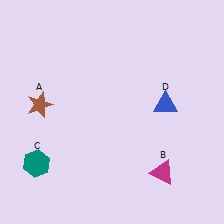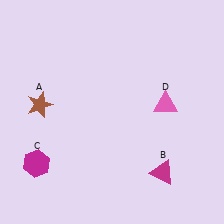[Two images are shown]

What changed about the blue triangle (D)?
In Image 1, D is blue. In Image 2, it changed to pink.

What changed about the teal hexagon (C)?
In Image 1, C is teal. In Image 2, it changed to magenta.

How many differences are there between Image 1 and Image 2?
There are 2 differences between the two images.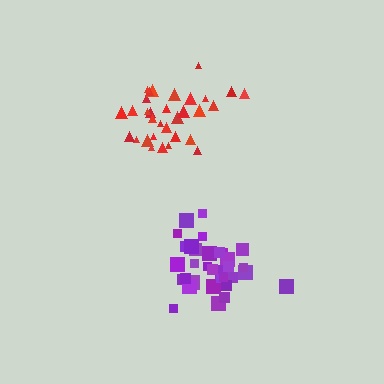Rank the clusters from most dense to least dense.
purple, red.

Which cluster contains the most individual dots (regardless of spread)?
Purple (33).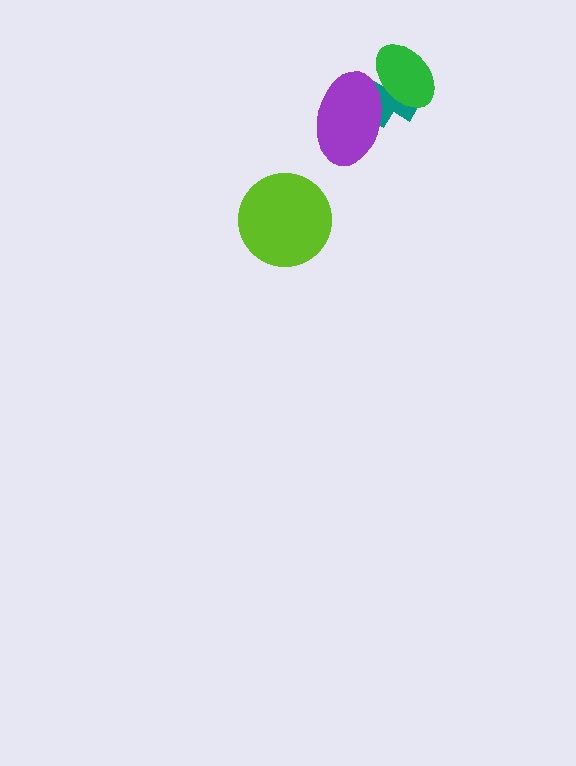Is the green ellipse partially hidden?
No, no other shape covers it.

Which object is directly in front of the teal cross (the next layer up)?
The purple ellipse is directly in front of the teal cross.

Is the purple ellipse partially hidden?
Yes, it is partially covered by another shape.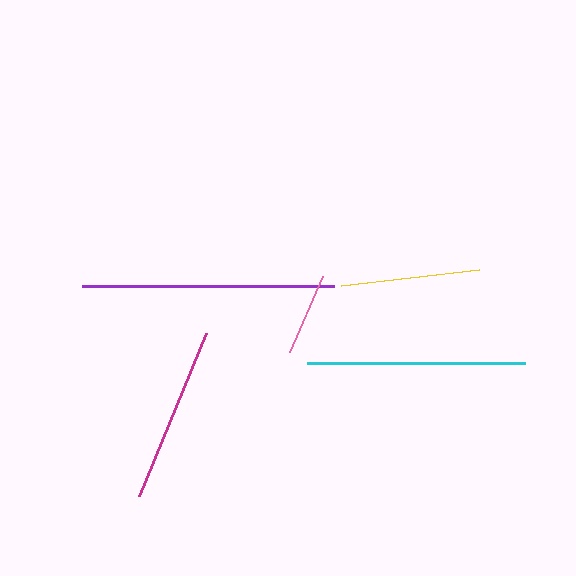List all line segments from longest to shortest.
From longest to shortest: purple, cyan, magenta, yellow, pink.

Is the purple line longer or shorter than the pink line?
The purple line is longer than the pink line.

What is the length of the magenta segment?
The magenta segment is approximately 176 pixels long.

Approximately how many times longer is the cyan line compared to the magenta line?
The cyan line is approximately 1.2 times the length of the magenta line.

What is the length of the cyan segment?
The cyan segment is approximately 218 pixels long.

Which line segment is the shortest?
The pink line is the shortest at approximately 83 pixels.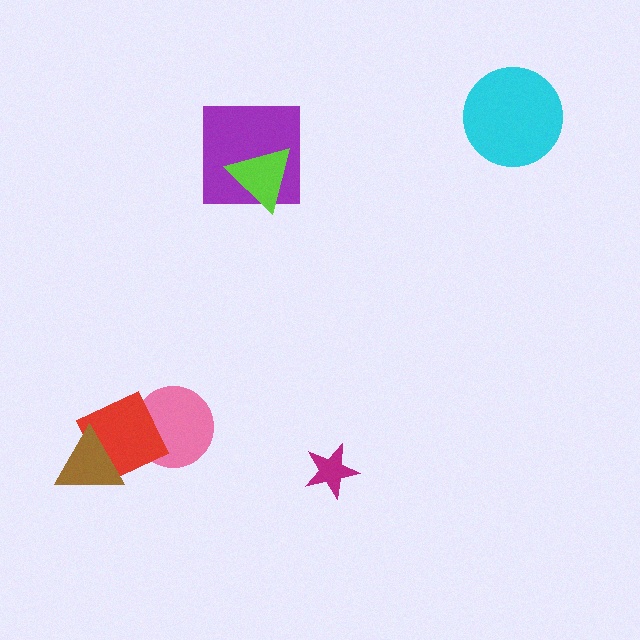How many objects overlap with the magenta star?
0 objects overlap with the magenta star.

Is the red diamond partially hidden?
Yes, it is partially covered by another shape.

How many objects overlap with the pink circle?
1 object overlaps with the pink circle.